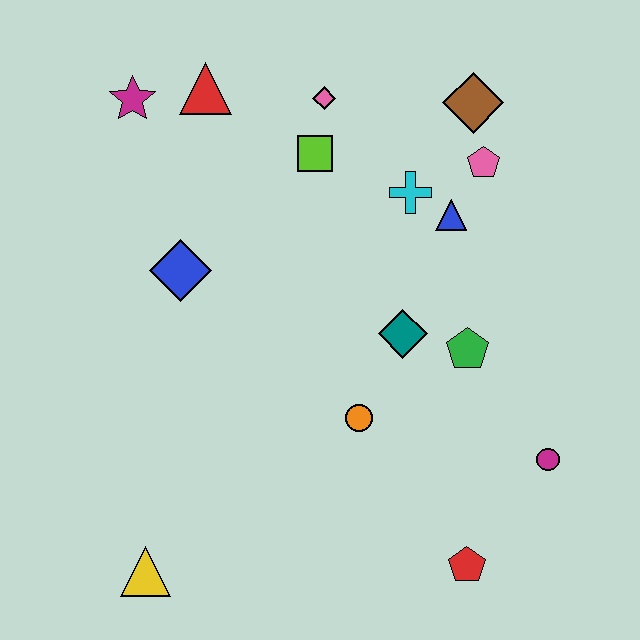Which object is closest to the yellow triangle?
The orange circle is closest to the yellow triangle.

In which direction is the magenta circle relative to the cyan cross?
The magenta circle is below the cyan cross.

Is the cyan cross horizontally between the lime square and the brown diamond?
Yes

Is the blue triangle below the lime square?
Yes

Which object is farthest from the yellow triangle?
The brown diamond is farthest from the yellow triangle.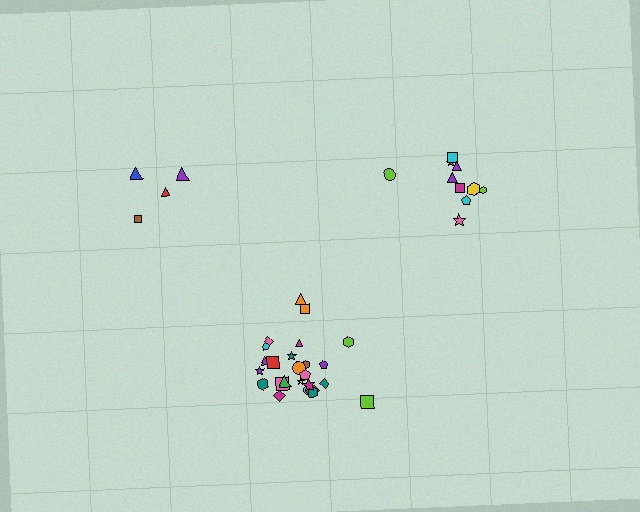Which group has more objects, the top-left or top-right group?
The top-right group.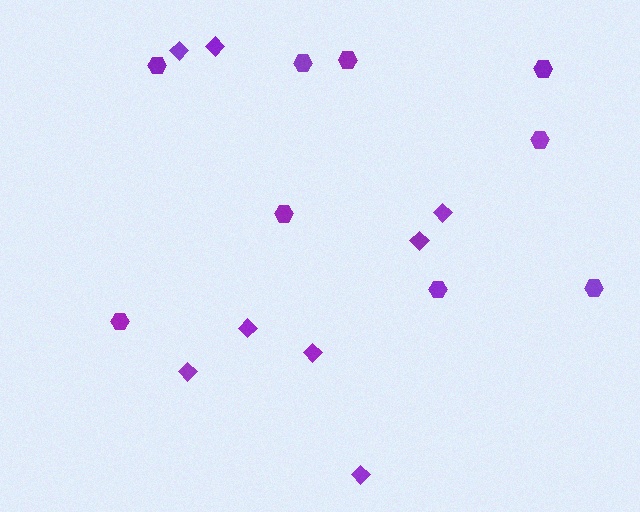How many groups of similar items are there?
There are 2 groups: one group of hexagons (9) and one group of diamonds (8).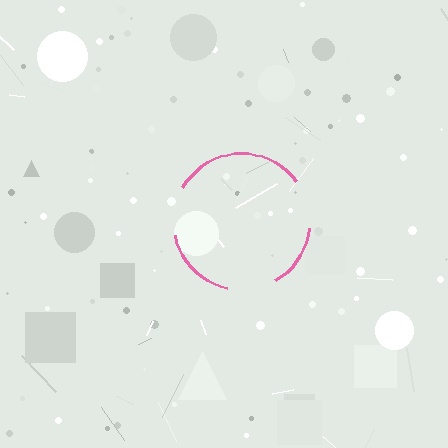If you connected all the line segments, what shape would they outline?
They would outline a circle.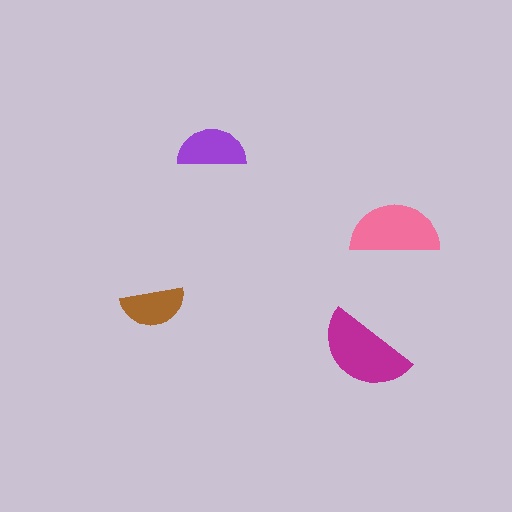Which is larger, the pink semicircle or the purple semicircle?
The pink one.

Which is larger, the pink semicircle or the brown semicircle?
The pink one.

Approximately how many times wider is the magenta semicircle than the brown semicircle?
About 1.5 times wider.